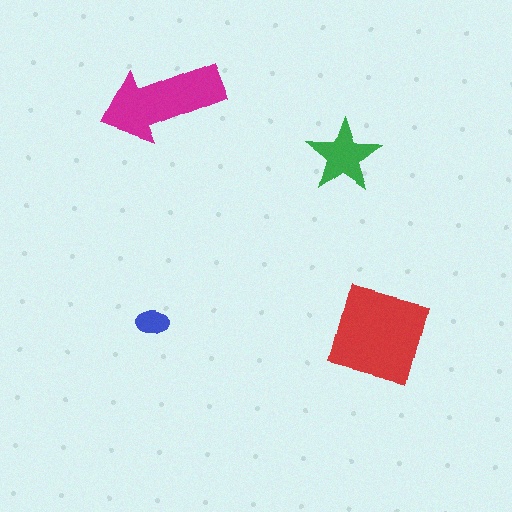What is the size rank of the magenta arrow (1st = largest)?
2nd.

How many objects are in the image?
There are 4 objects in the image.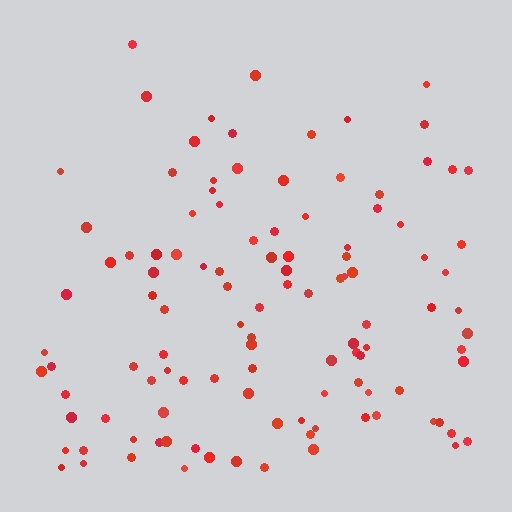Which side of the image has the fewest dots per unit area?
The top.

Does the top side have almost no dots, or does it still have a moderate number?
Still a moderate number, just noticeably fewer than the bottom.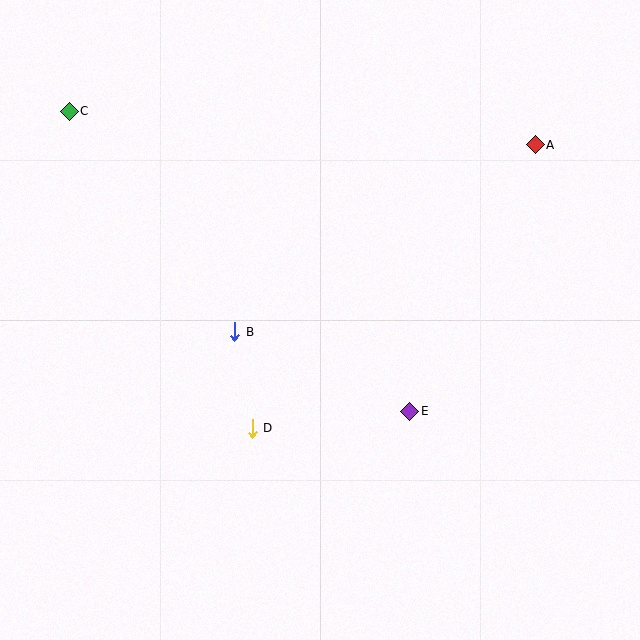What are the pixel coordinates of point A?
Point A is at (535, 145).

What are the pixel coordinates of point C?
Point C is at (69, 111).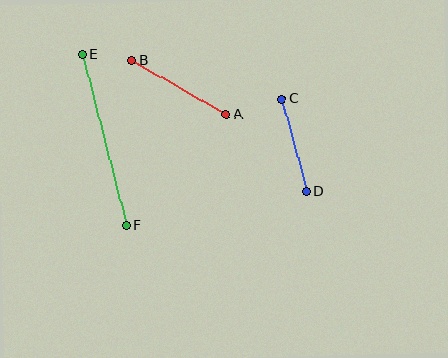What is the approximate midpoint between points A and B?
The midpoint is at approximately (179, 87) pixels.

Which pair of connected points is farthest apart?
Points E and F are farthest apart.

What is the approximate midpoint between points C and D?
The midpoint is at approximately (294, 145) pixels.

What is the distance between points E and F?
The distance is approximately 177 pixels.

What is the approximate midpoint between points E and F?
The midpoint is at approximately (104, 140) pixels.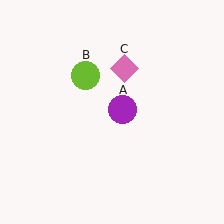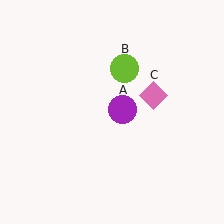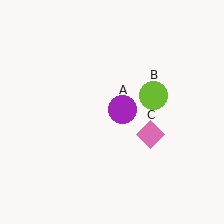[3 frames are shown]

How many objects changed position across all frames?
2 objects changed position: lime circle (object B), pink diamond (object C).